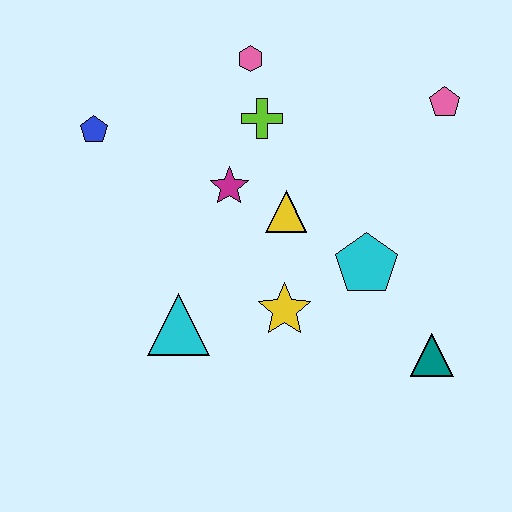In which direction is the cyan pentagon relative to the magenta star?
The cyan pentagon is to the right of the magenta star.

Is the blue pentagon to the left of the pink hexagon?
Yes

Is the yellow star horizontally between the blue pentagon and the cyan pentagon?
Yes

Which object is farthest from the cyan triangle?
The pink pentagon is farthest from the cyan triangle.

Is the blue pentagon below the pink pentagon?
Yes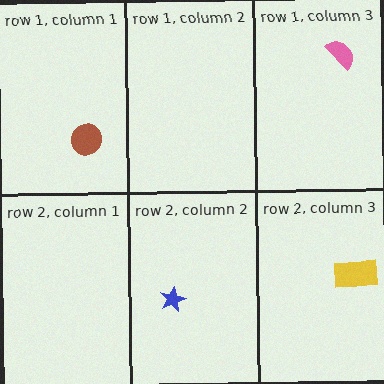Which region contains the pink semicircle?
The row 1, column 3 region.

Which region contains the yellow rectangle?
The row 2, column 3 region.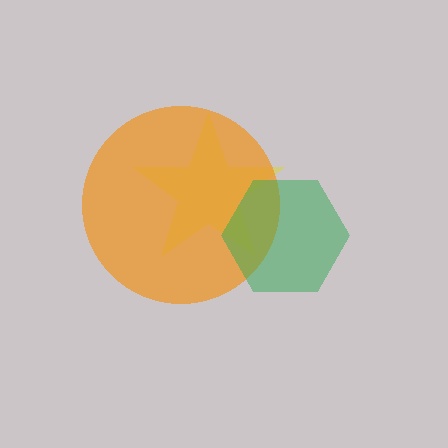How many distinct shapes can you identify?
There are 3 distinct shapes: a yellow star, an orange circle, a green hexagon.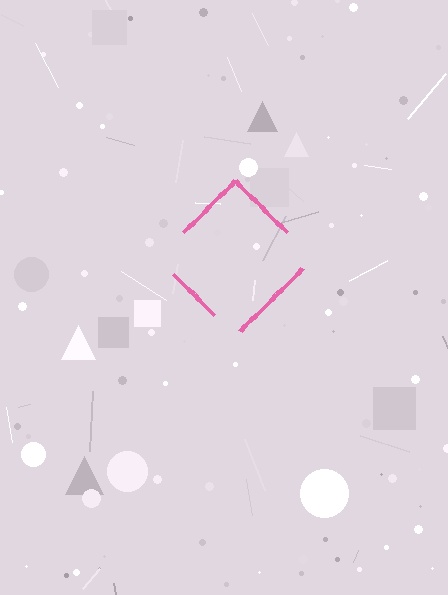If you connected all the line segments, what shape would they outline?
They would outline a diamond.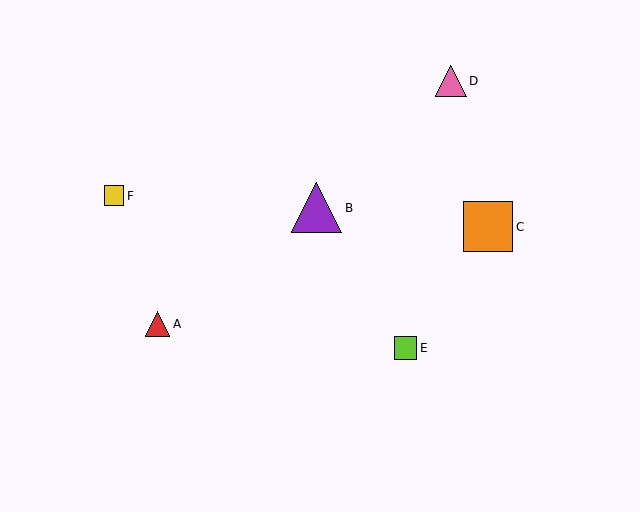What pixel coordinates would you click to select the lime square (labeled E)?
Click at (406, 348) to select the lime square E.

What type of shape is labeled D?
Shape D is a pink triangle.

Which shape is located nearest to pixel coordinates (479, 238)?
The orange square (labeled C) at (488, 227) is nearest to that location.